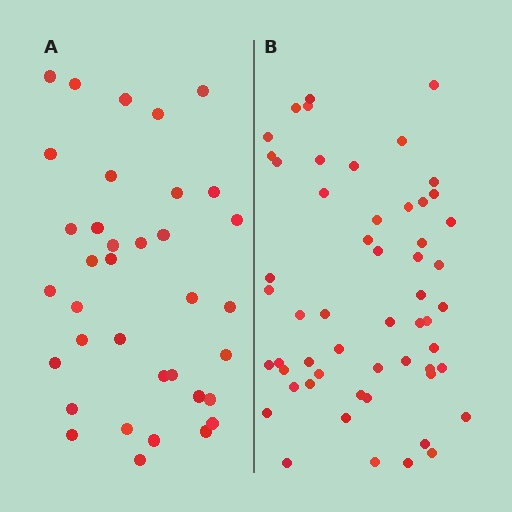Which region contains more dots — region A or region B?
Region B (the right region) has more dots.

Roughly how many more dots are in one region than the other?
Region B has approximately 20 more dots than region A.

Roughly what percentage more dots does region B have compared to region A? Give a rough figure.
About 55% more.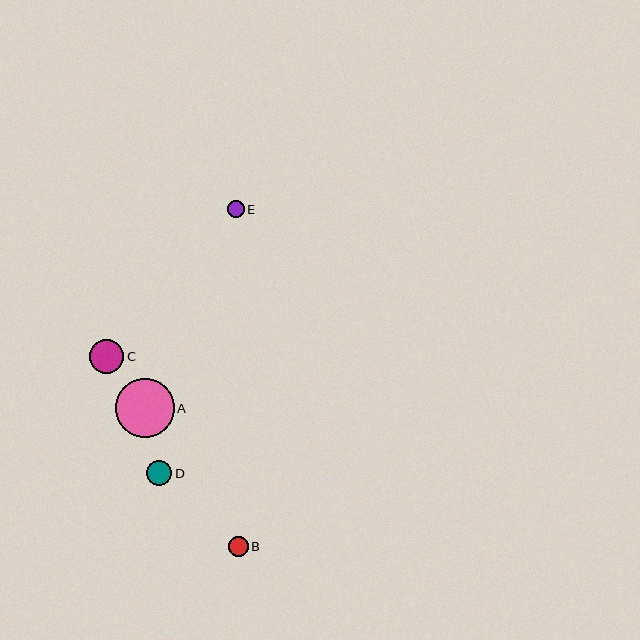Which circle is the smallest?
Circle E is the smallest with a size of approximately 17 pixels.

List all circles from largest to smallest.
From largest to smallest: A, C, D, B, E.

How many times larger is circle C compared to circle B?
Circle C is approximately 1.7 times the size of circle B.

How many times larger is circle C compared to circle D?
Circle C is approximately 1.3 times the size of circle D.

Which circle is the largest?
Circle A is the largest with a size of approximately 59 pixels.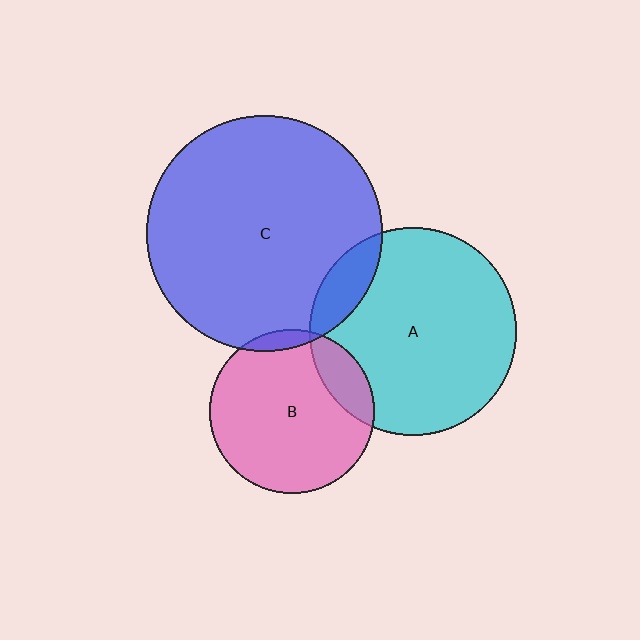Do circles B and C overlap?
Yes.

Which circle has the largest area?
Circle C (blue).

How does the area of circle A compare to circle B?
Approximately 1.6 times.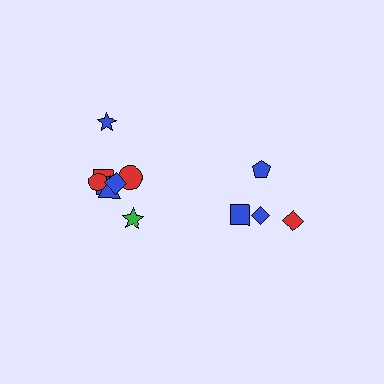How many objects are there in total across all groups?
There are 12 objects.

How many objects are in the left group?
There are 8 objects.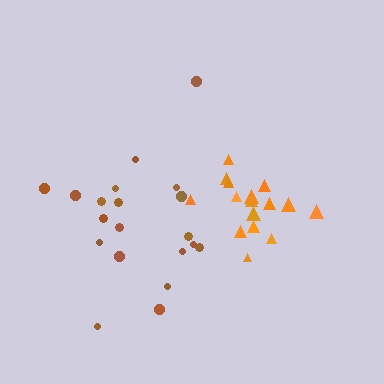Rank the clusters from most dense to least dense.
orange, brown.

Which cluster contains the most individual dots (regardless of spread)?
Brown (20).